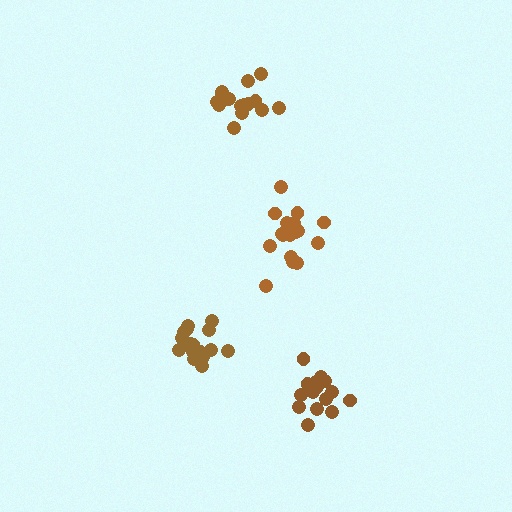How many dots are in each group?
Group 1: 19 dots, Group 2: 17 dots, Group 3: 19 dots, Group 4: 18 dots (73 total).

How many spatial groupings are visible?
There are 4 spatial groupings.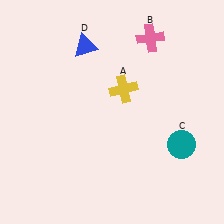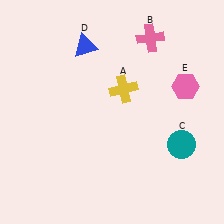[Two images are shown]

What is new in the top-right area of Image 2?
A pink hexagon (E) was added in the top-right area of Image 2.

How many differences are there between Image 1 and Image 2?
There is 1 difference between the two images.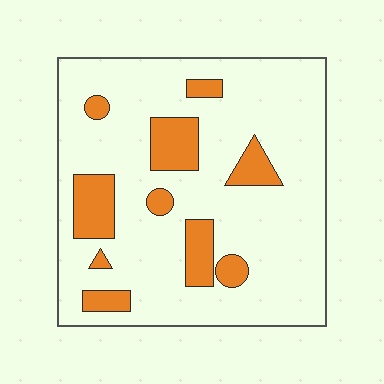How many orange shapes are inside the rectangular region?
10.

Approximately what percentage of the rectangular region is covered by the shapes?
Approximately 20%.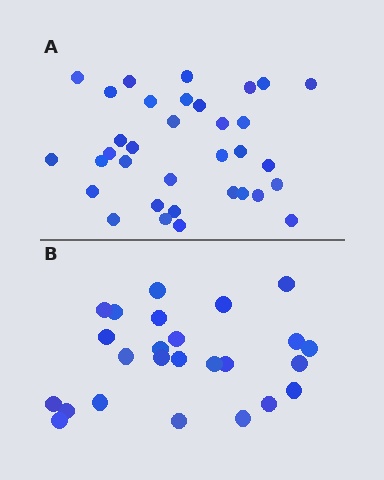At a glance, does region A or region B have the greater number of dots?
Region A (the top region) has more dots.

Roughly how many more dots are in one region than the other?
Region A has roughly 8 or so more dots than region B.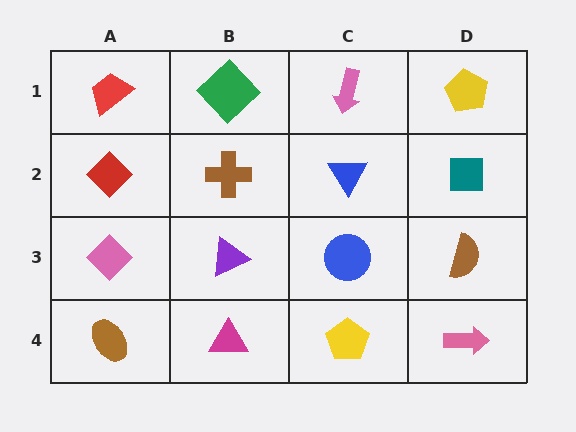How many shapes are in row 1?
4 shapes.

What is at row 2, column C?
A blue triangle.